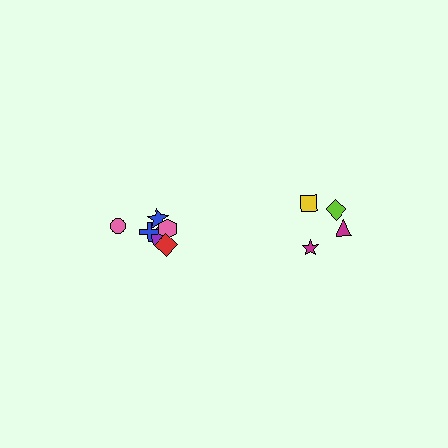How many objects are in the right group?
There are 4 objects.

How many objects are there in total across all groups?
There are 10 objects.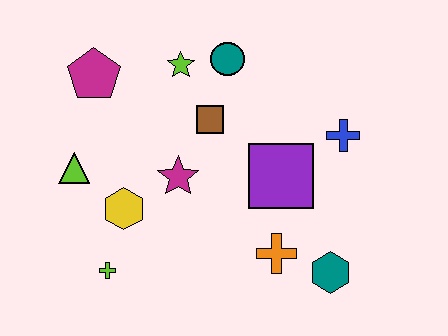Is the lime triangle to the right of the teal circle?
No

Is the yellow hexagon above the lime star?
No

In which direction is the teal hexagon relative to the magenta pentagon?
The teal hexagon is to the right of the magenta pentagon.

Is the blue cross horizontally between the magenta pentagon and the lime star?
No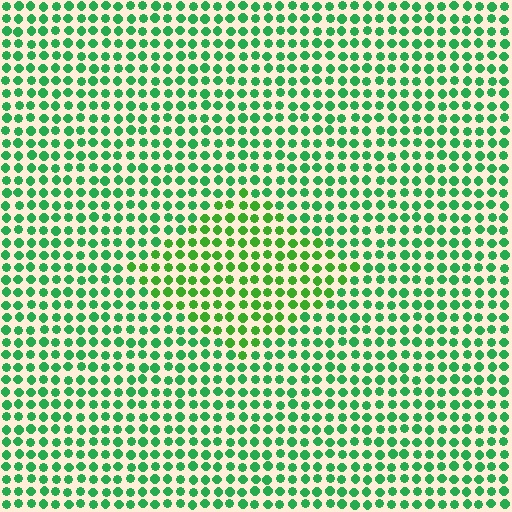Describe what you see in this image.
The image is filled with small green elements in a uniform arrangement. A diamond-shaped region is visible where the elements are tinted to a slightly different hue, forming a subtle color boundary.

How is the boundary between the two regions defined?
The boundary is defined purely by a slight shift in hue (about 27 degrees). Spacing, size, and orientation are identical on both sides.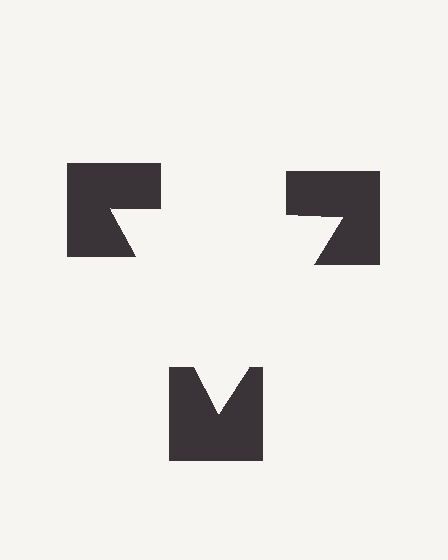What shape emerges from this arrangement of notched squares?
An illusory triangle — its edges are inferred from the aligned wedge cuts in the notched squares, not physically drawn.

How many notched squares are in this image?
There are 3 — one at each vertex of the illusory triangle.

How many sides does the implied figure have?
3 sides.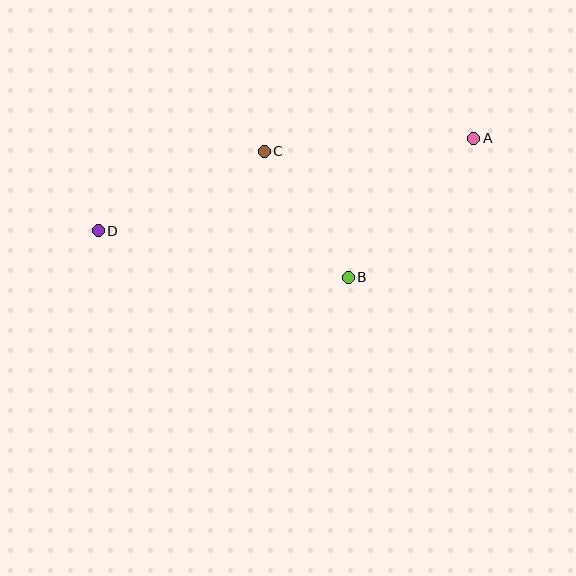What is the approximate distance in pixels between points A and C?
The distance between A and C is approximately 210 pixels.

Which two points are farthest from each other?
Points A and D are farthest from each other.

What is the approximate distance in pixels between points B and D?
The distance between B and D is approximately 254 pixels.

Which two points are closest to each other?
Points B and C are closest to each other.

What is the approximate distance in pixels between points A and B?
The distance between A and B is approximately 187 pixels.